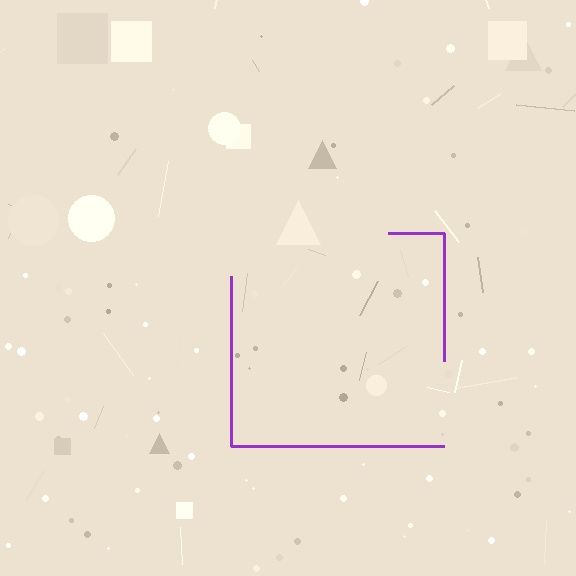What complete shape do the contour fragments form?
The contour fragments form a square.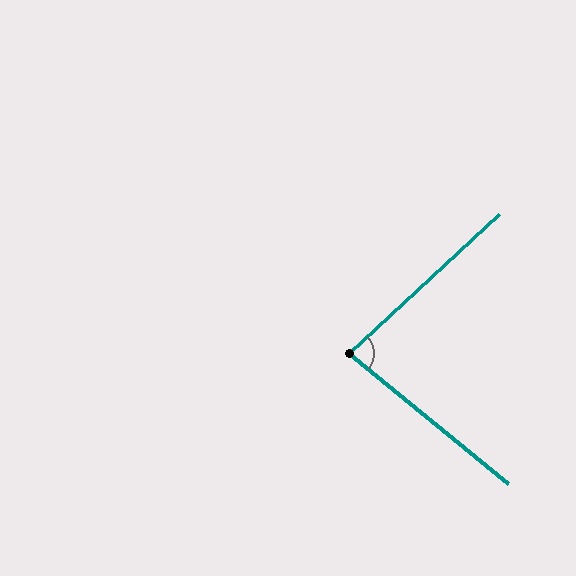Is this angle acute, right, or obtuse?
It is acute.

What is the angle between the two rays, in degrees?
Approximately 82 degrees.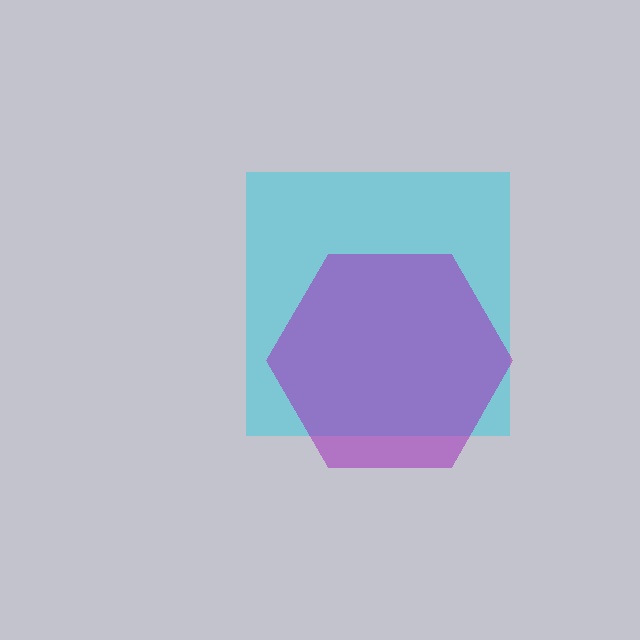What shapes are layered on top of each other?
The layered shapes are: a cyan square, a purple hexagon.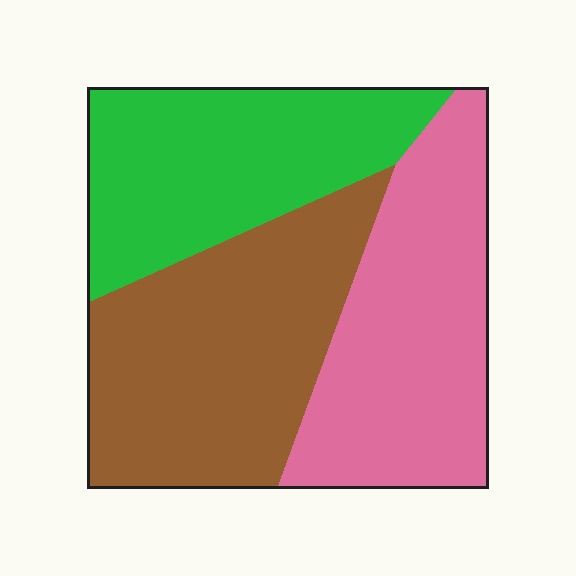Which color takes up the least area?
Green, at roughly 30%.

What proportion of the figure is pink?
Pink takes up about one third (1/3) of the figure.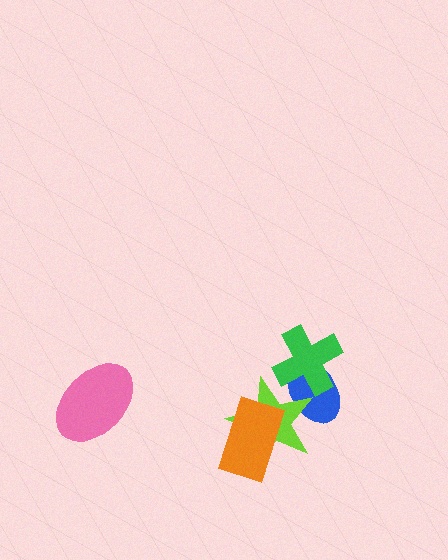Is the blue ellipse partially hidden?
Yes, it is partially covered by another shape.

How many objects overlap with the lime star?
3 objects overlap with the lime star.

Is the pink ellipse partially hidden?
No, no other shape covers it.